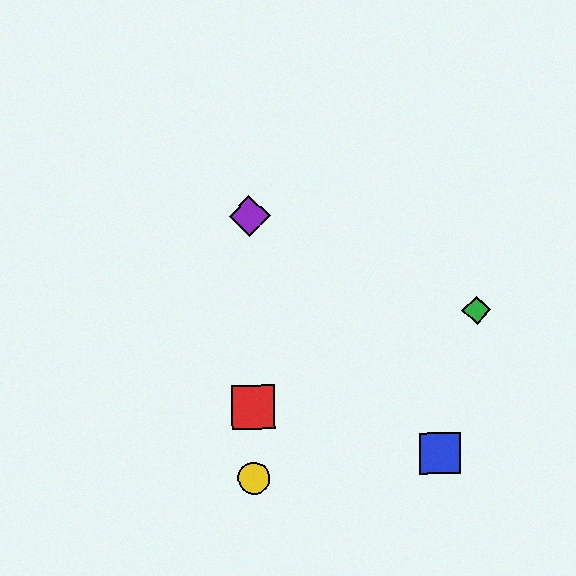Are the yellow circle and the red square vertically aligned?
Yes, both are at x≈254.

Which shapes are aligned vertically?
The red square, the yellow circle, the purple diamond are aligned vertically.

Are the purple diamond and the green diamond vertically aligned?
No, the purple diamond is at x≈249 and the green diamond is at x≈477.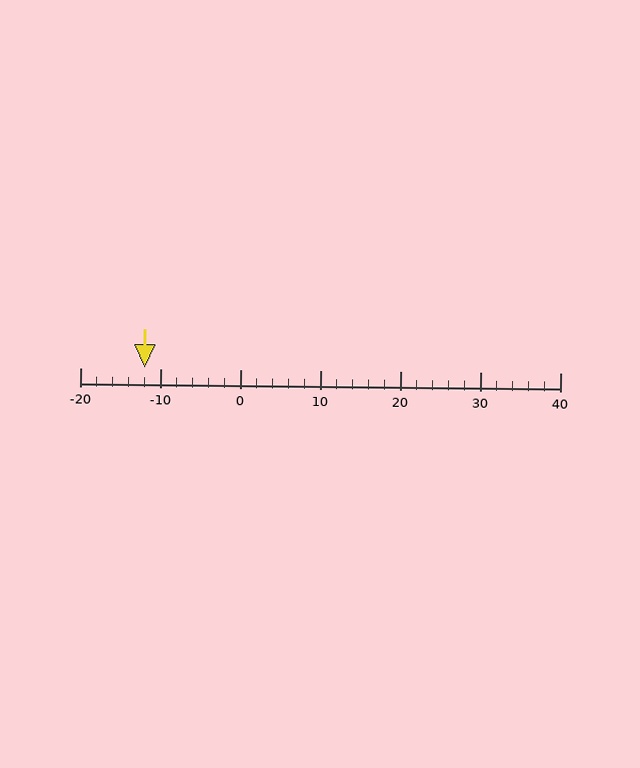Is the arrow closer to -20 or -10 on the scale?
The arrow is closer to -10.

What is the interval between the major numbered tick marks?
The major tick marks are spaced 10 units apart.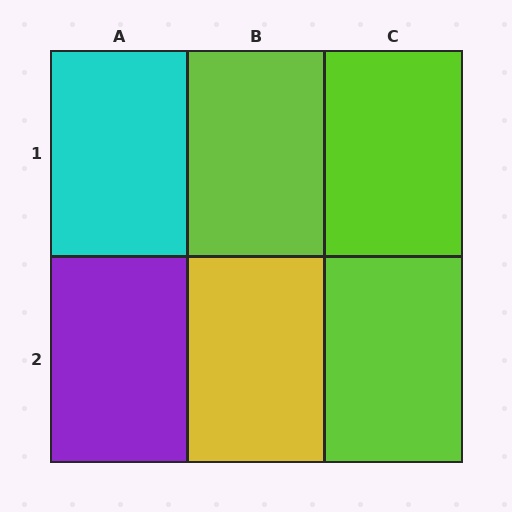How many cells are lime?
3 cells are lime.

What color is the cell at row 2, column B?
Yellow.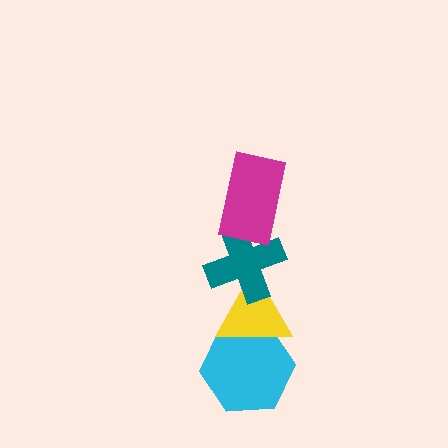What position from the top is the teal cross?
The teal cross is 2nd from the top.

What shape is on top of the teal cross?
The magenta rectangle is on top of the teal cross.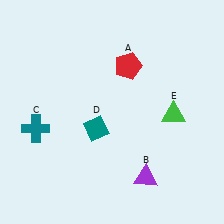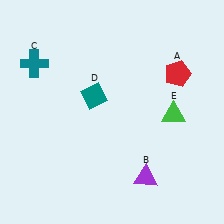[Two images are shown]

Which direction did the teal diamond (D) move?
The teal diamond (D) moved up.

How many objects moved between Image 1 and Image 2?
3 objects moved between the two images.